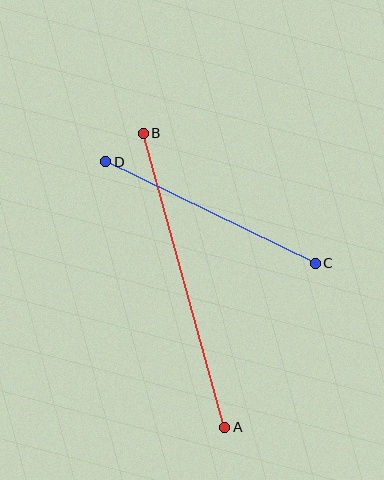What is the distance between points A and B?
The distance is approximately 305 pixels.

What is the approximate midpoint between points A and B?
The midpoint is at approximately (184, 280) pixels.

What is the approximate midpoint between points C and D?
The midpoint is at approximately (210, 213) pixels.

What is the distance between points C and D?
The distance is approximately 233 pixels.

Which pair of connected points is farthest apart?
Points A and B are farthest apart.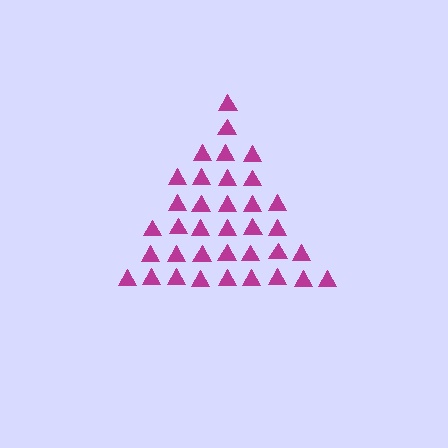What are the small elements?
The small elements are triangles.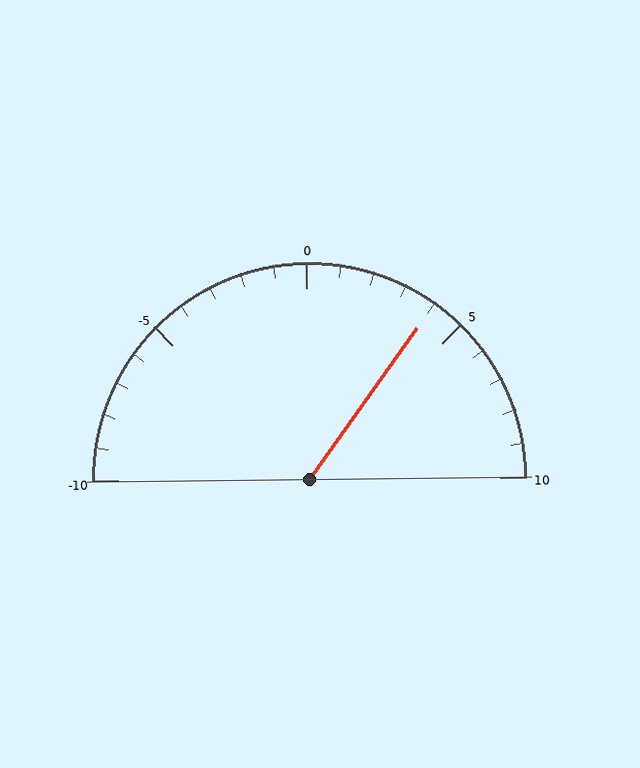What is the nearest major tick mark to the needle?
The nearest major tick mark is 5.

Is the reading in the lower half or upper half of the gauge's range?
The reading is in the upper half of the range (-10 to 10).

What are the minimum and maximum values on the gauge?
The gauge ranges from -10 to 10.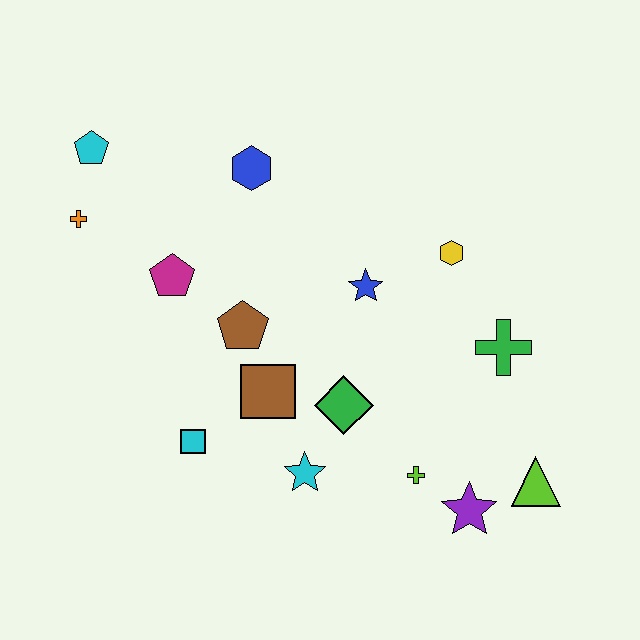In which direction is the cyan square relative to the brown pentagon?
The cyan square is below the brown pentagon.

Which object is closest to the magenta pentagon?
The brown pentagon is closest to the magenta pentagon.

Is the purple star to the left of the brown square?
No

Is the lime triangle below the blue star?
Yes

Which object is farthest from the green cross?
The cyan pentagon is farthest from the green cross.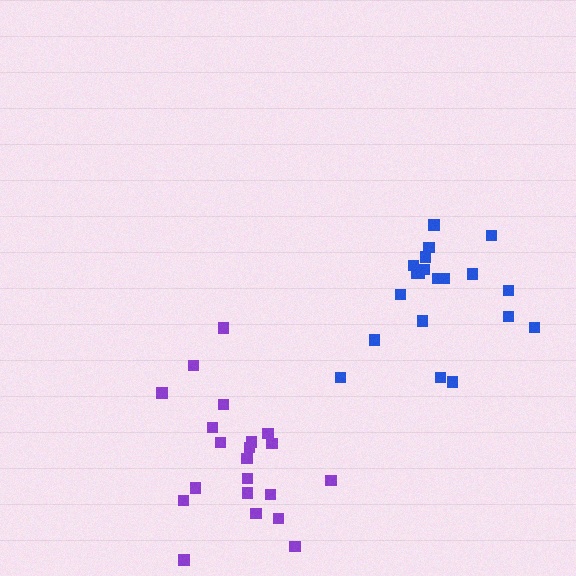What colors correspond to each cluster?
The clusters are colored: purple, blue.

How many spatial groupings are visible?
There are 2 spatial groupings.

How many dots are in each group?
Group 1: 21 dots, Group 2: 20 dots (41 total).